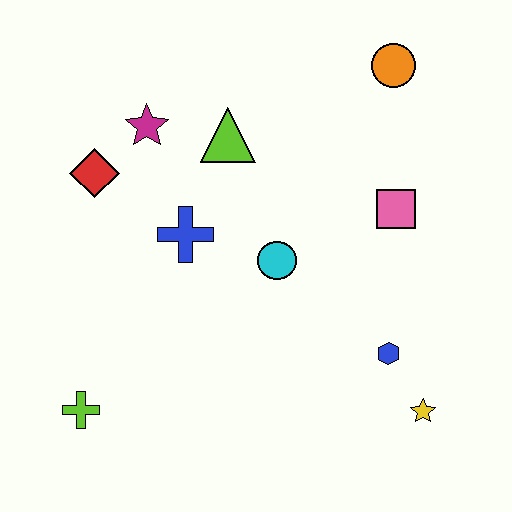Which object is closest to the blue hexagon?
The yellow star is closest to the blue hexagon.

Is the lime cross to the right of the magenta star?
No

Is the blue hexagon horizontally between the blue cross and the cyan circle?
No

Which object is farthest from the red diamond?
The yellow star is farthest from the red diamond.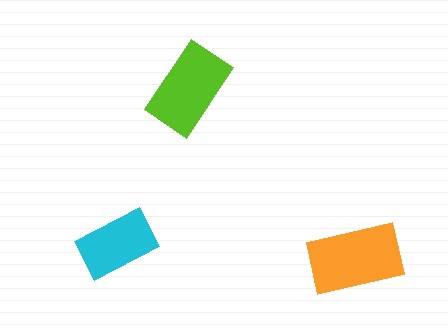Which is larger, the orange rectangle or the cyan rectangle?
The orange one.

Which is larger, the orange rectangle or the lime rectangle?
The orange one.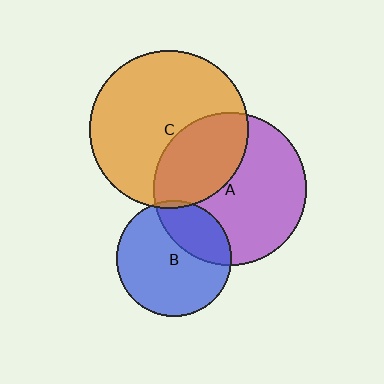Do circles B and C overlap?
Yes.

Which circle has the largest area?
Circle C (orange).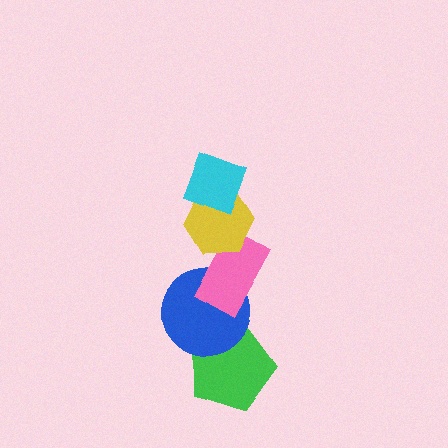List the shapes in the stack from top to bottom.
From top to bottom: the cyan diamond, the yellow hexagon, the pink rectangle, the blue circle, the green pentagon.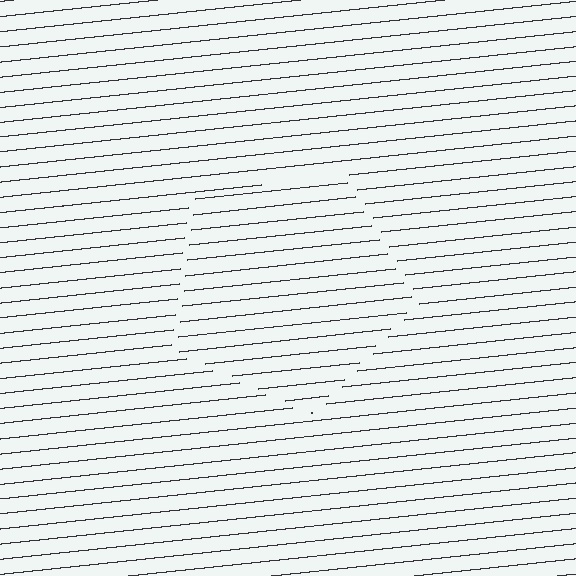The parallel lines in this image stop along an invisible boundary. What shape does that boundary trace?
An illusory pentagon. The interior of the shape contains the same grating, shifted by half a period — the contour is defined by the phase discontinuity where line-ends from the inner and outer gratings abut.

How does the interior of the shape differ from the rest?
The interior of the shape contains the same grating, shifted by half a period — the contour is defined by the phase discontinuity where line-ends from the inner and outer gratings abut.